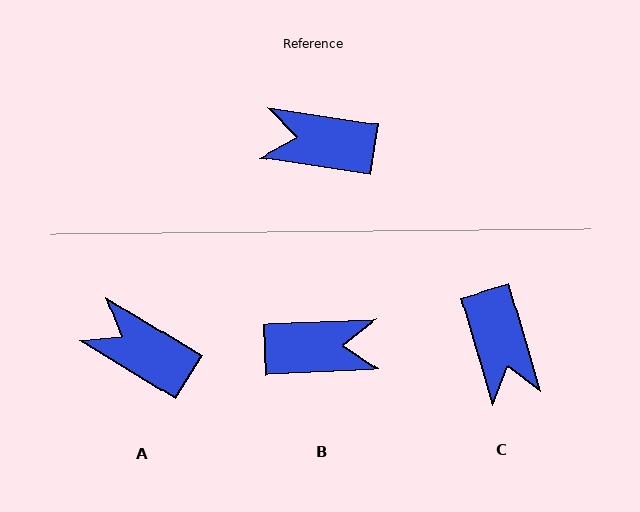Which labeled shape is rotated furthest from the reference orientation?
B, about 169 degrees away.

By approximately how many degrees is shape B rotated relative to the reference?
Approximately 169 degrees clockwise.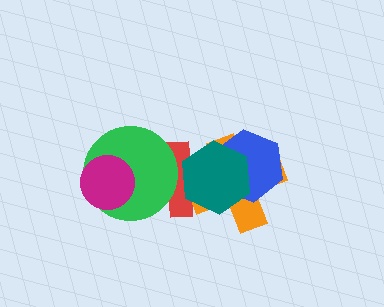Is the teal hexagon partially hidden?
No, no other shape covers it.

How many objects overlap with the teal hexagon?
3 objects overlap with the teal hexagon.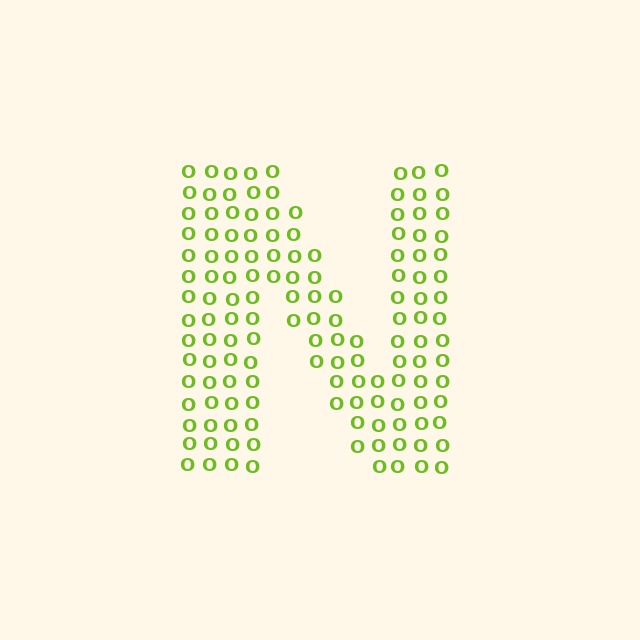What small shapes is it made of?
It is made of small letter O's.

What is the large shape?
The large shape is the letter N.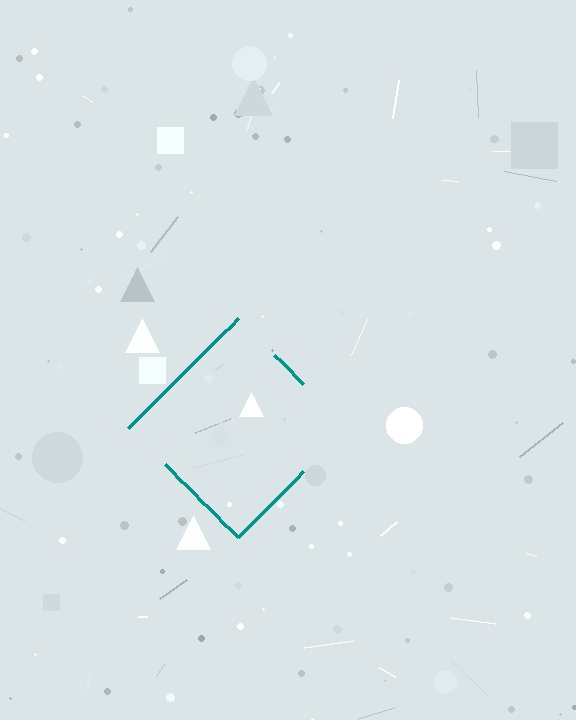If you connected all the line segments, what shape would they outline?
They would outline a diamond.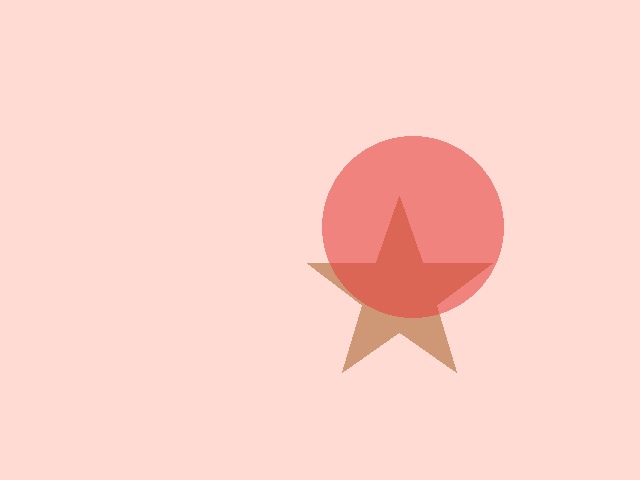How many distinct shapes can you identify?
There are 2 distinct shapes: a brown star, a red circle.